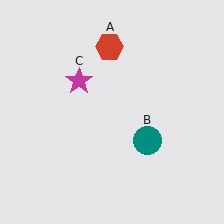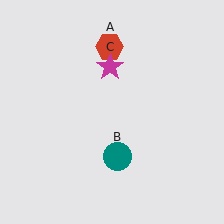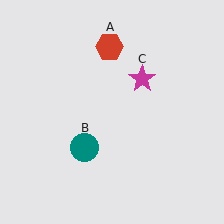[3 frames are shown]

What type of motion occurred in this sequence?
The teal circle (object B), magenta star (object C) rotated clockwise around the center of the scene.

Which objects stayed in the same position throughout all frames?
Red hexagon (object A) remained stationary.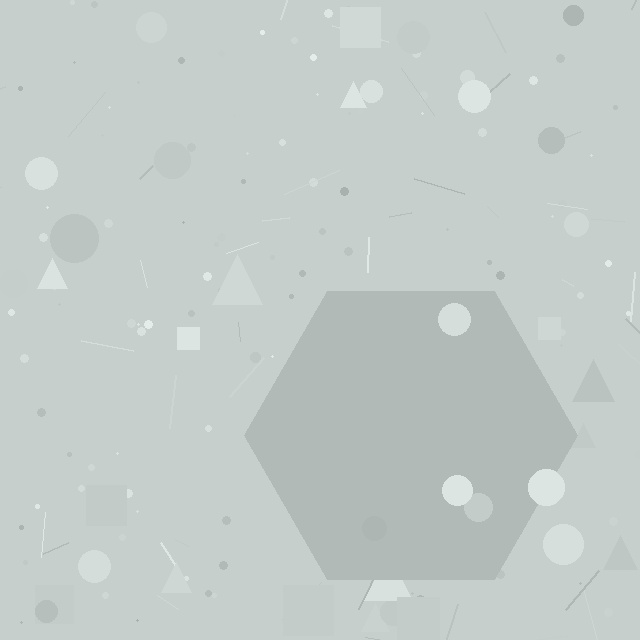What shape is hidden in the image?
A hexagon is hidden in the image.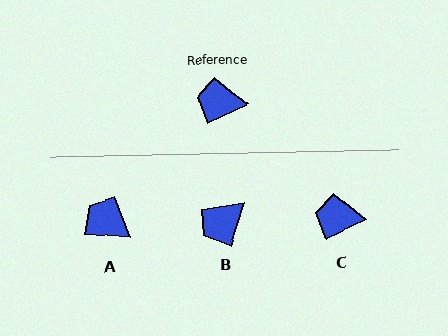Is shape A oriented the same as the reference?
No, it is off by about 29 degrees.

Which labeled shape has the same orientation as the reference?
C.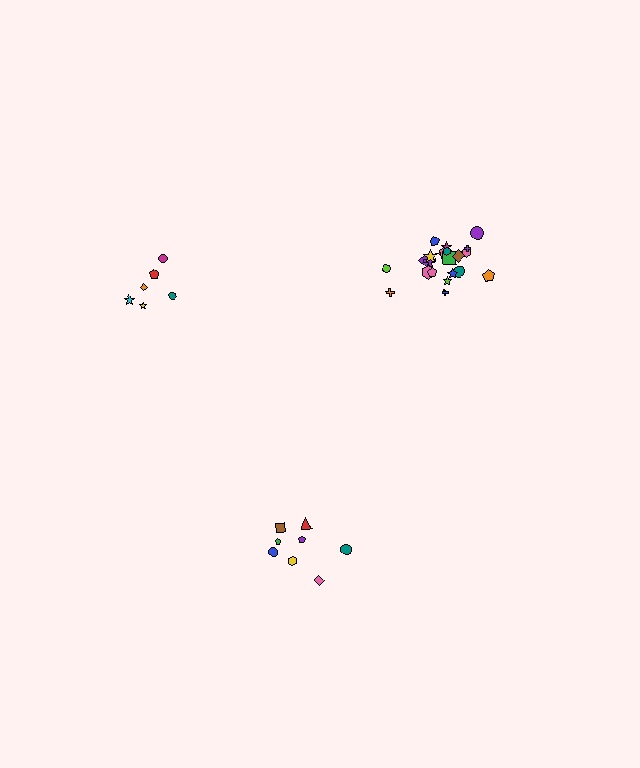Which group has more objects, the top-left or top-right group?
The top-right group.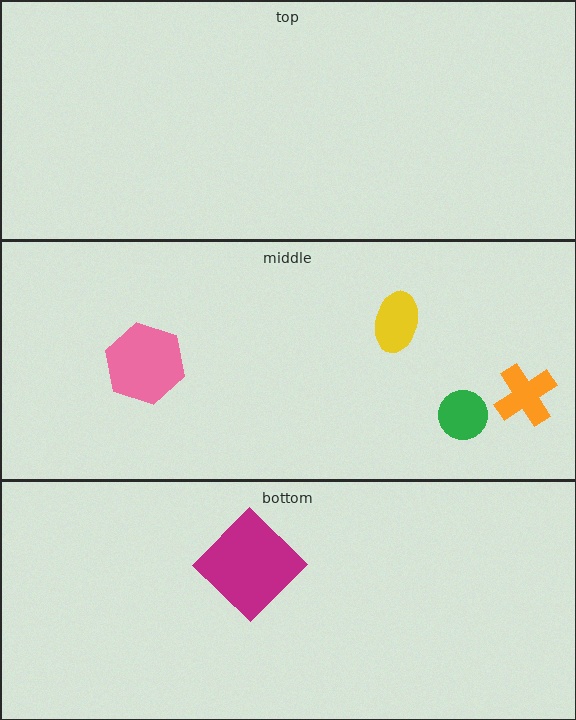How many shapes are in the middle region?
4.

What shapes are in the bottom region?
The magenta diamond.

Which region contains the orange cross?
The middle region.